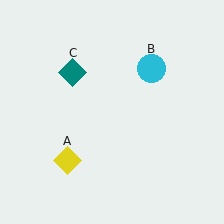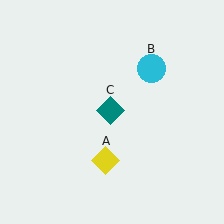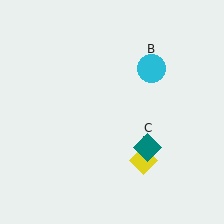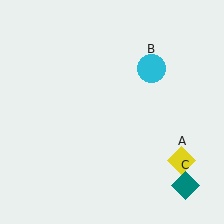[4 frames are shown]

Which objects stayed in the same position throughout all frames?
Cyan circle (object B) remained stationary.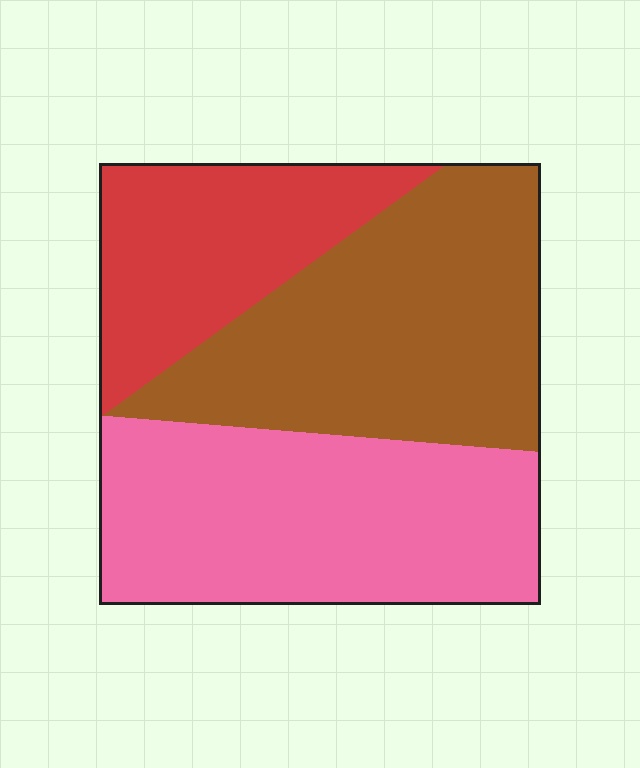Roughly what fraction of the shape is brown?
Brown takes up between a third and a half of the shape.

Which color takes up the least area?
Red, at roughly 25%.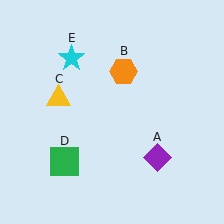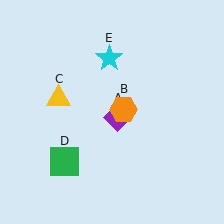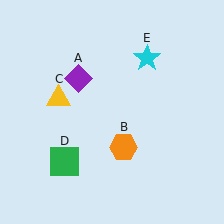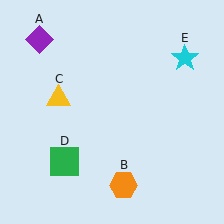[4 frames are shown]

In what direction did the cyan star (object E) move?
The cyan star (object E) moved right.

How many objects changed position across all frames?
3 objects changed position: purple diamond (object A), orange hexagon (object B), cyan star (object E).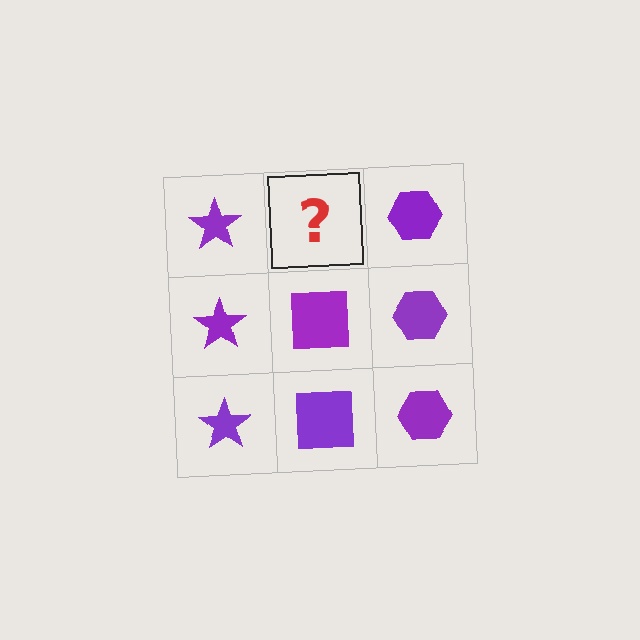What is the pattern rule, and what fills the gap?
The rule is that each column has a consistent shape. The gap should be filled with a purple square.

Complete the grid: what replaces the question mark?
The question mark should be replaced with a purple square.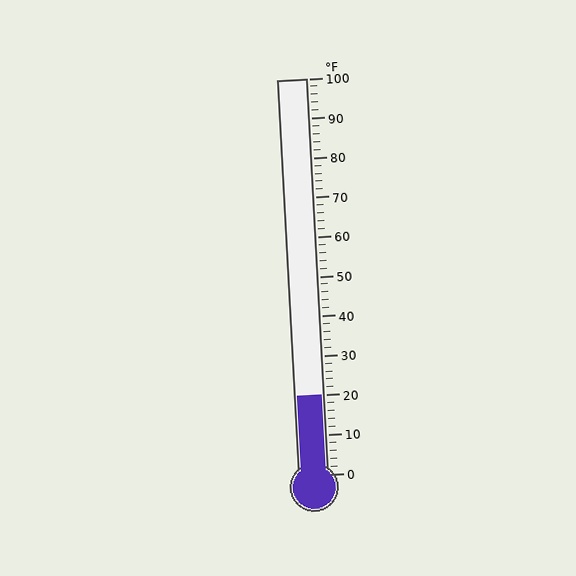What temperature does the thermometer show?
The thermometer shows approximately 20°F.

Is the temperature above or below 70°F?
The temperature is below 70°F.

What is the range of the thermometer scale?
The thermometer scale ranges from 0°F to 100°F.